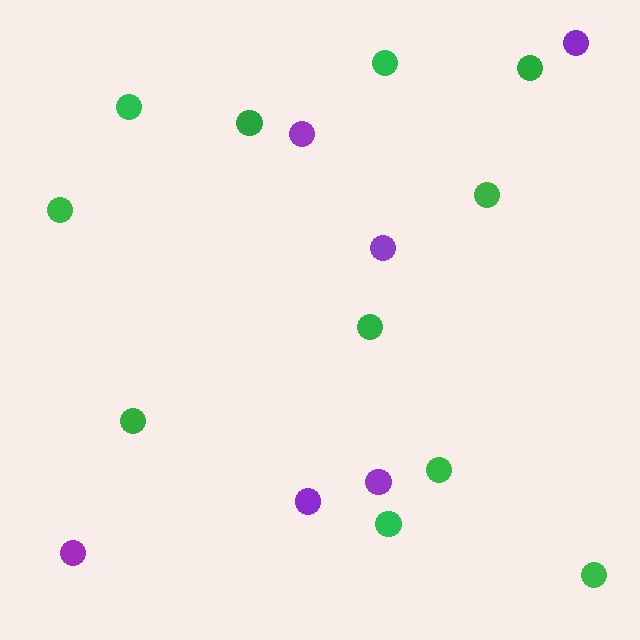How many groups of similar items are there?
There are 2 groups: one group of purple circles (6) and one group of green circles (11).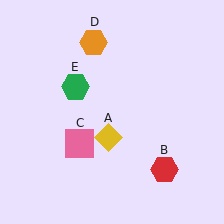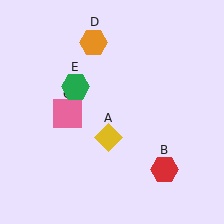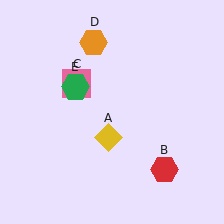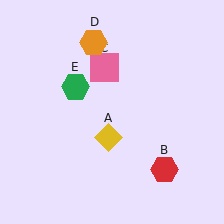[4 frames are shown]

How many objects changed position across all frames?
1 object changed position: pink square (object C).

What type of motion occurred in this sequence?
The pink square (object C) rotated clockwise around the center of the scene.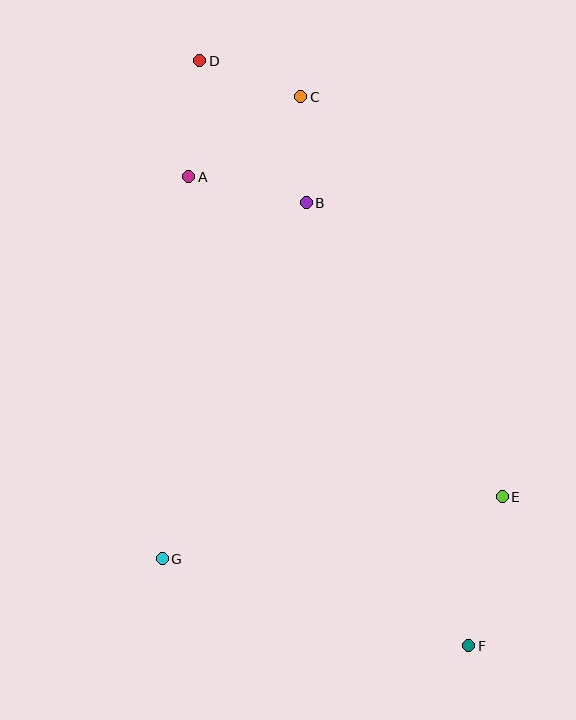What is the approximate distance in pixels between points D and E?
The distance between D and E is approximately 531 pixels.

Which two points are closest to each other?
Points B and C are closest to each other.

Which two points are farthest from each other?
Points D and F are farthest from each other.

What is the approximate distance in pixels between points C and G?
The distance between C and G is approximately 482 pixels.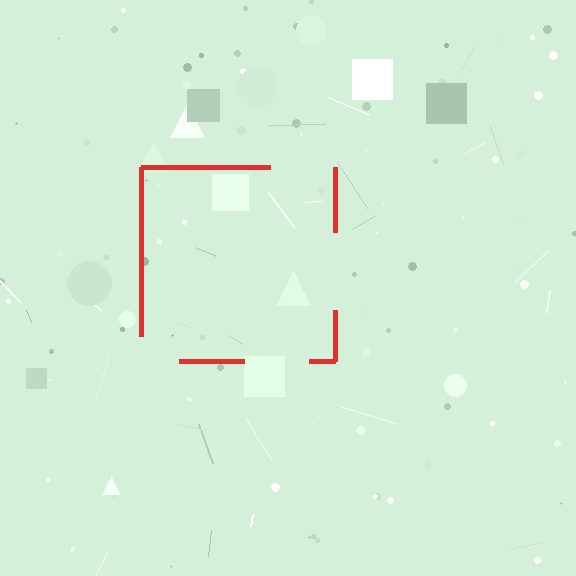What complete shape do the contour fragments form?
The contour fragments form a square.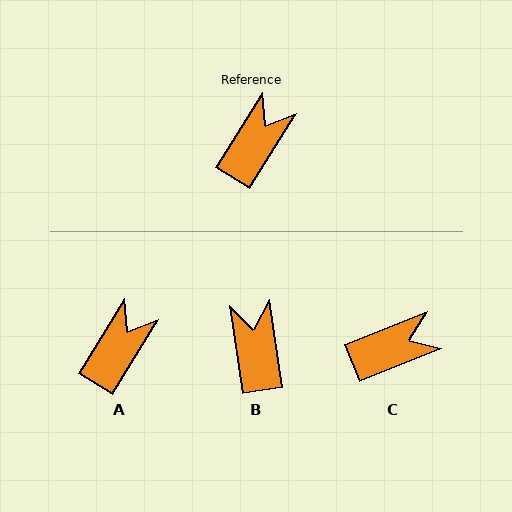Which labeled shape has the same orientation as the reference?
A.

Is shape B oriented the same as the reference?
No, it is off by about 40 degrees.